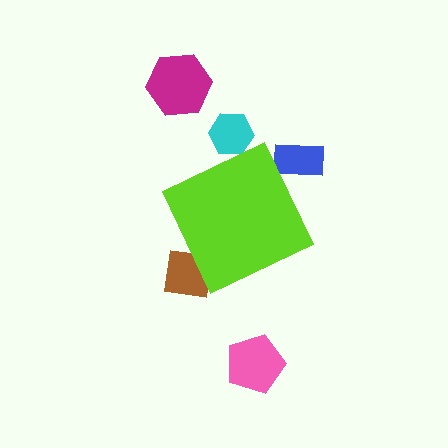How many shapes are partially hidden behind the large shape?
3 shapes are partially hidden.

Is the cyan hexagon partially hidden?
Yes, the cyan hexagon is partially hidden behind the lime diamond.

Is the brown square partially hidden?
Yes, the brown square is partially hidden behind the lime diamond.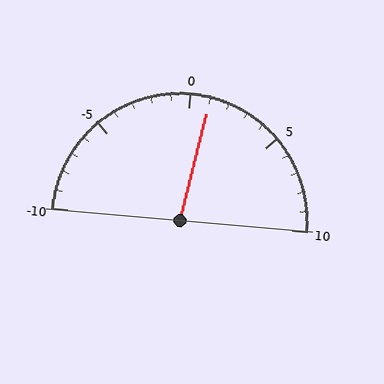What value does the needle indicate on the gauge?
The needle indicates approximately 1.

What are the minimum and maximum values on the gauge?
The gauge ranges from -10 to 10.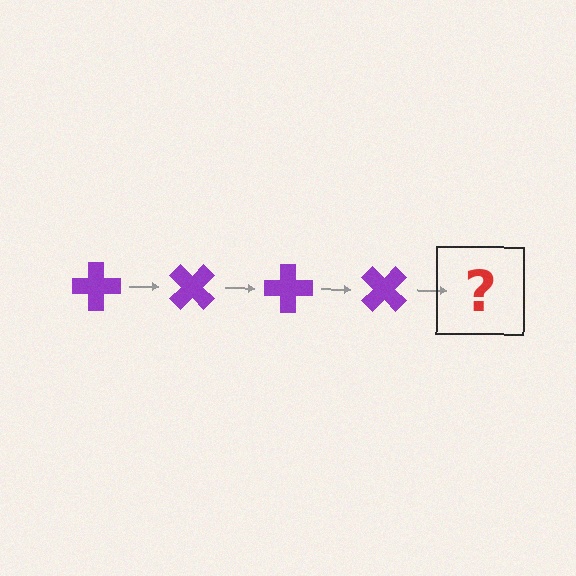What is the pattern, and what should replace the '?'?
The pattern is that the cross rotates 45 degrees each step. The '?' should be a purple cross rotated 180 degrees.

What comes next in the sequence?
The next element should be a purple cross rotated 180 degrees.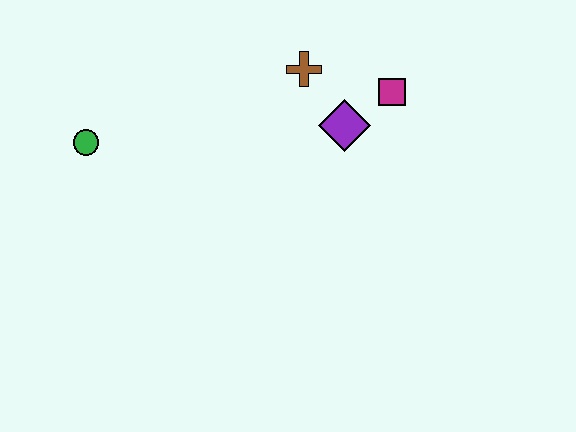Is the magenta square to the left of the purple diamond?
No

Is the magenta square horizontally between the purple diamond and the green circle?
No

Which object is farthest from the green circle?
The magenta square is farthest from the green circle.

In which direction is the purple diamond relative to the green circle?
The purple diamond is to the right of the green circle.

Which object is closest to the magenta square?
The purple diamond is closest to the magenta square.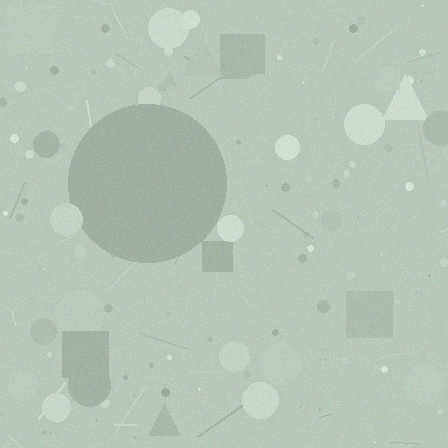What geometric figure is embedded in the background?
A circle is embedded in the background.